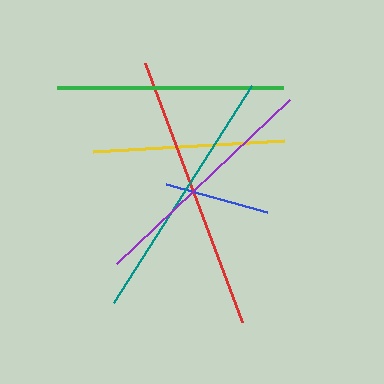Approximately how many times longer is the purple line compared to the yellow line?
The purple line is approximately 1.3 times the length of the yellow line.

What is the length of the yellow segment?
The yellow segment is approximately 190 pixels long.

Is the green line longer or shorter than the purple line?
The purple line is longer than the green line.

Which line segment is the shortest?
The blue line is the shortest at approximately 105 pixels.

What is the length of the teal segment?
The teal segment is approximately 257 pixels long.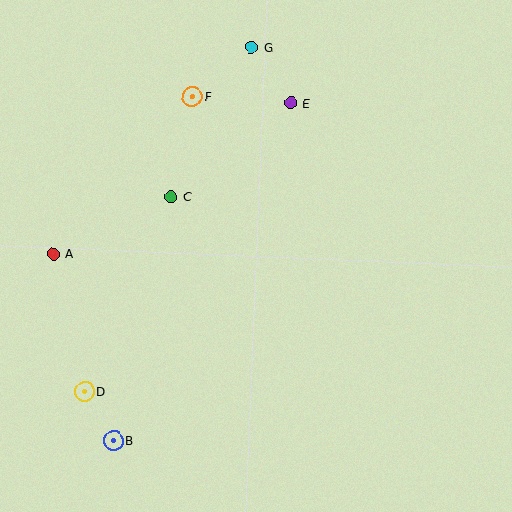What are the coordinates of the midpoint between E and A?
The midpoint between E and A is at (172, 179).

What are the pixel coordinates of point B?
Point B is at (113, 440).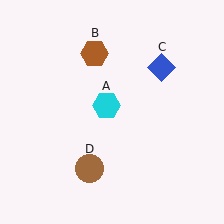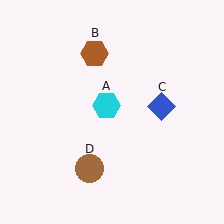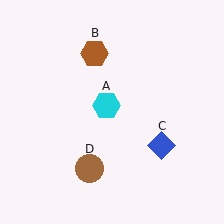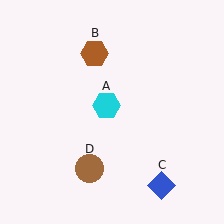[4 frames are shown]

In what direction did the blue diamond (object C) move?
The blue diamond (object C) moved down.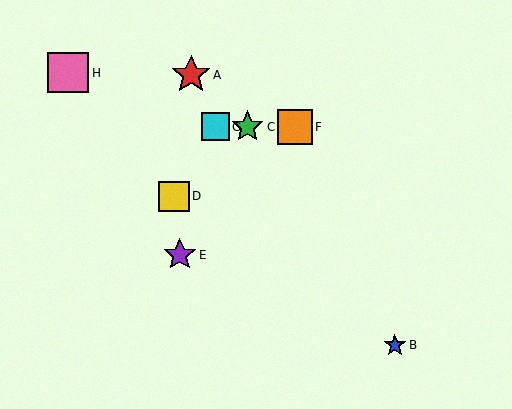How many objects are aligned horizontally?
3 objects (C, F, G) are aligned horizontally.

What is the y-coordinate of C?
Object C is at y≈127.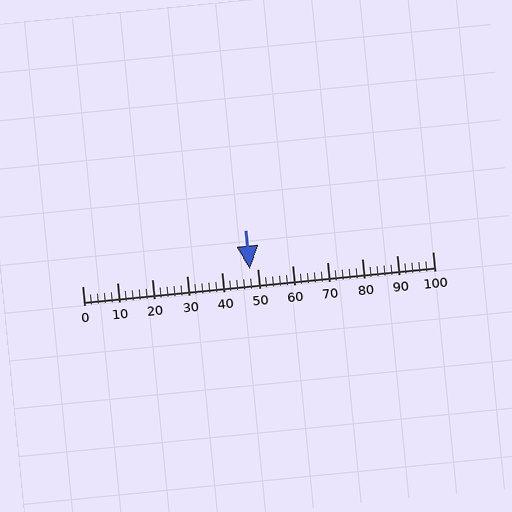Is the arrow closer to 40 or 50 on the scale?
The arrow is closer to 50.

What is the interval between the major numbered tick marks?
The major tick marks are spaced 10 units apart.